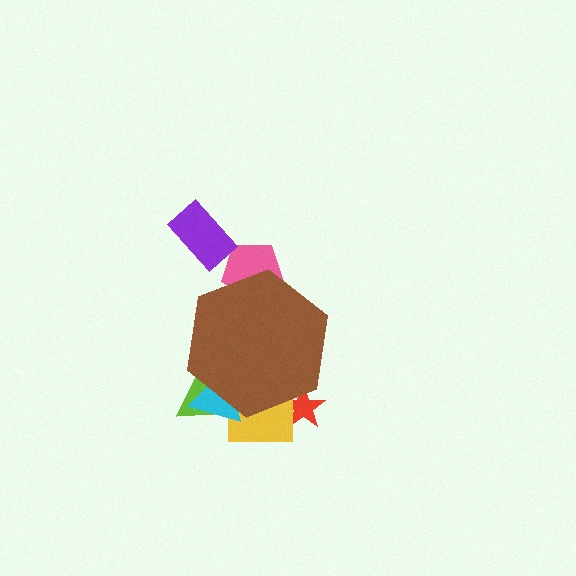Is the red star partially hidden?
Yes, the red star is partially hidden behind the brown hexagon.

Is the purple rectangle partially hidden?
No, the purple rectangle is fully visible.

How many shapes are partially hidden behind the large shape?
5 shapes are partially hidden.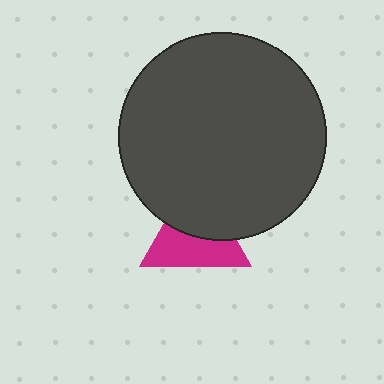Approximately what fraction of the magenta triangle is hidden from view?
Roughly 47% of the magenta triangle is hidden behind the dark gray circle.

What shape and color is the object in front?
The object in front is a dark gray circle.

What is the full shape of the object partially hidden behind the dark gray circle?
The partially hidden object is a magenta triangle.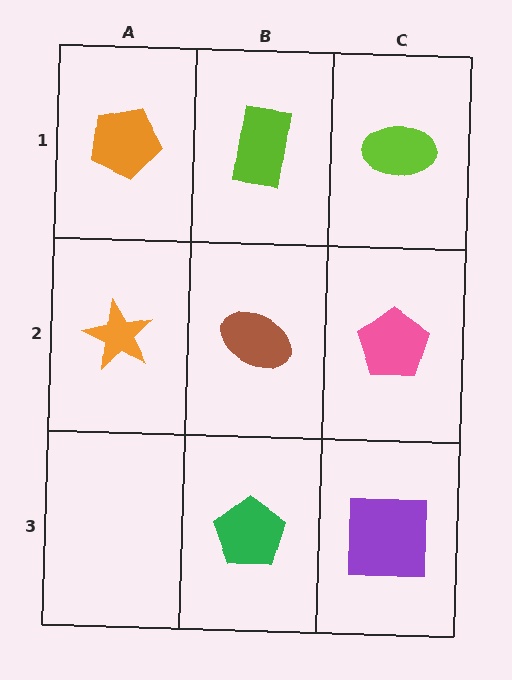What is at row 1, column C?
A lime ellipse.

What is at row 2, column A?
An orange star.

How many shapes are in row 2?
3 shapes.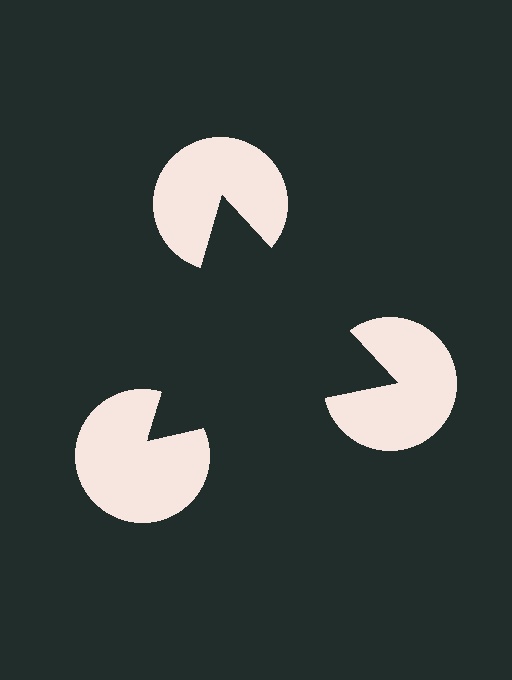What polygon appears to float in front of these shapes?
An illusory triangle — its edges are inferred from the aligned wedge cuts in the pac-man discs, not physically drawn.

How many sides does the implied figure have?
3 sides.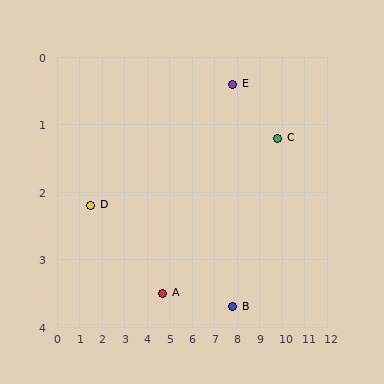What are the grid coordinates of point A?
Point A is at approximately (4.7, 3.5).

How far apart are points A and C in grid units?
Points A and C are about 5.6 grid units apart.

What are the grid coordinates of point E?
Point E is at approximately (7.8, 0.4).